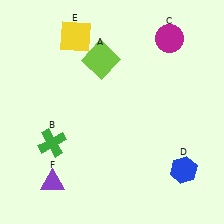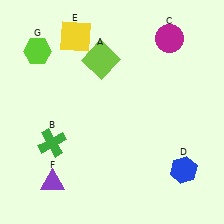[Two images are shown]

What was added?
A lime hexagon (G) was added in Image 2.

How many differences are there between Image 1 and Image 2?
There is 1 difference between the two images.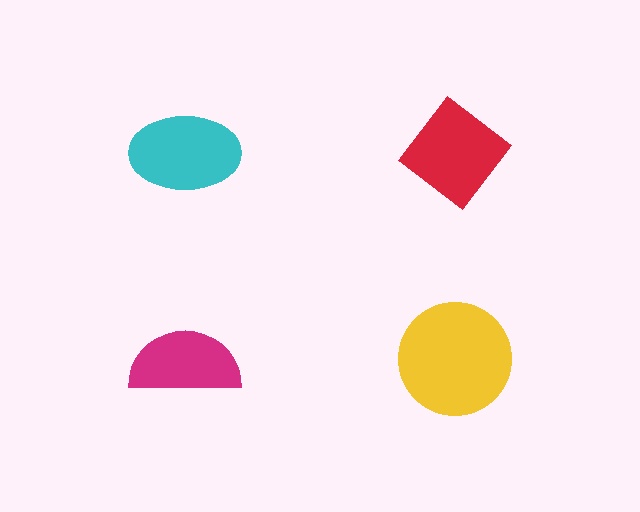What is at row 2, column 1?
A magenta semicircle.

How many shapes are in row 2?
2 shapes.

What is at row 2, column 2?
A yellow circle.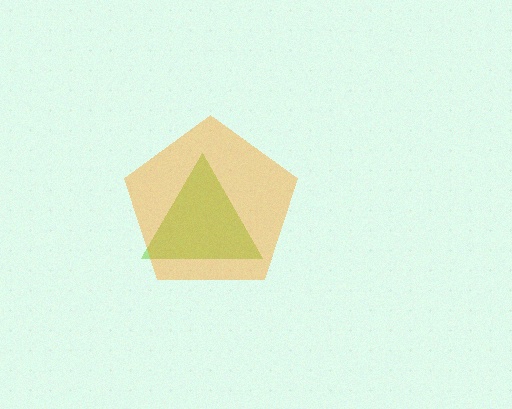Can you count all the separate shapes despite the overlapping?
Yes, there are 2 separate shapes.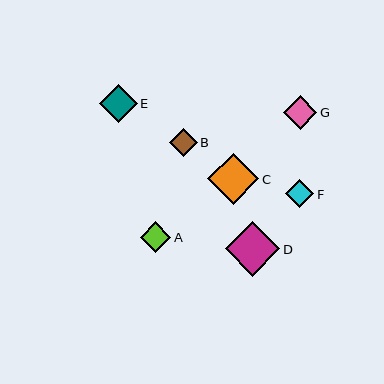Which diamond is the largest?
Diamond D is the largest with a size of approximately 54 pixels.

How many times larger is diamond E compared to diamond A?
Diamond E is approximately 1.2 times the size of diamond A.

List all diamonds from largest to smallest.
From largest to smallest: D, C, E, G, A, F, B.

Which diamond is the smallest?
Diamond B is the smallest with a size of approximately 28 pixels.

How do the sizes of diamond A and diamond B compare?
Diamond A and diamond B are approximately the same size.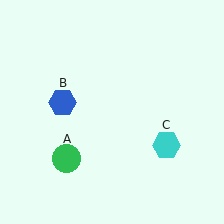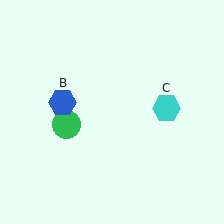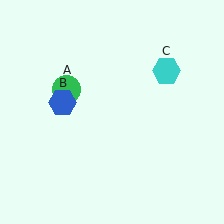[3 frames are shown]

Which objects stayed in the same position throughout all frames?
Blue hexagon (object B) remained stationary.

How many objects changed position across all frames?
2 objects changed position: green circle (object A), cyan hexagon (object C).